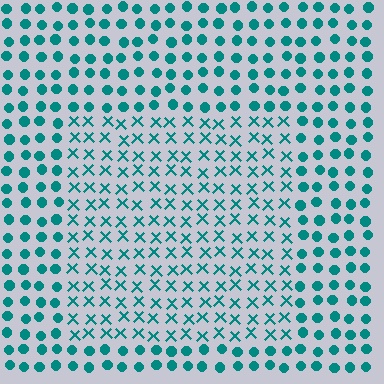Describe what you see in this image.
The image is filled with small teal elements arranged in a uniform grid. A rectangle-shaped region contains X marks, while the surrounding area contains circles. The boundary is defined purely by the change in element shape.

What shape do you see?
I see a rectangle.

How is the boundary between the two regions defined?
The boundary is defined by a change in element shape: X marks inside vs. circles outside. All elements share the same color and spacing.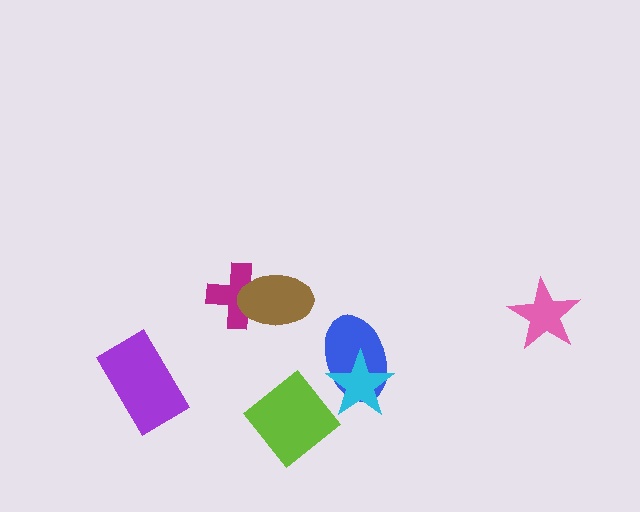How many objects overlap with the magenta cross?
1 object overlaps with the magenta cross.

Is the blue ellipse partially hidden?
Yes, it is partially covered by another shape.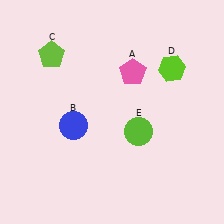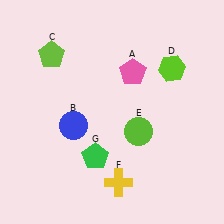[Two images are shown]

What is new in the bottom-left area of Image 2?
A green pentagon (G) was added in the bottom-left area of Image 2.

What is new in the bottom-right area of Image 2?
A yellow cross (F) was added in the bottom-right area of Image 2.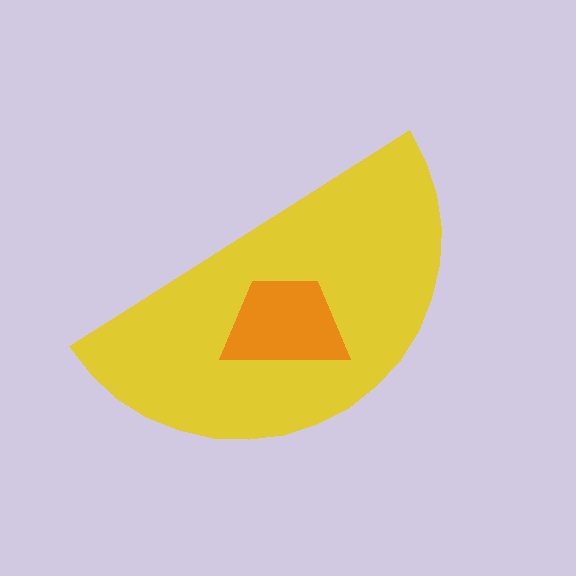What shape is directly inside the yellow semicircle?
The orange trapezoid.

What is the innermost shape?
The orange trapezoid.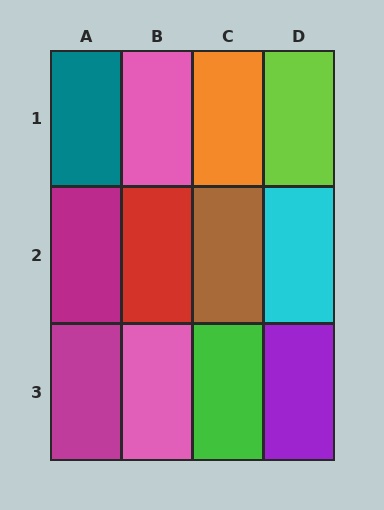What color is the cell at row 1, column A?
Teal.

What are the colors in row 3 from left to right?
Magenta, pink, green, purple.